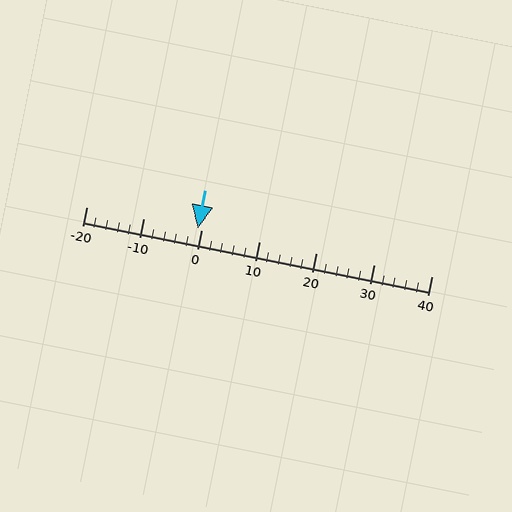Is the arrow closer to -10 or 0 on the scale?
The arrow is closer to 0.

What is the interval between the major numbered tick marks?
The major tick marks are spaced 10 units apart.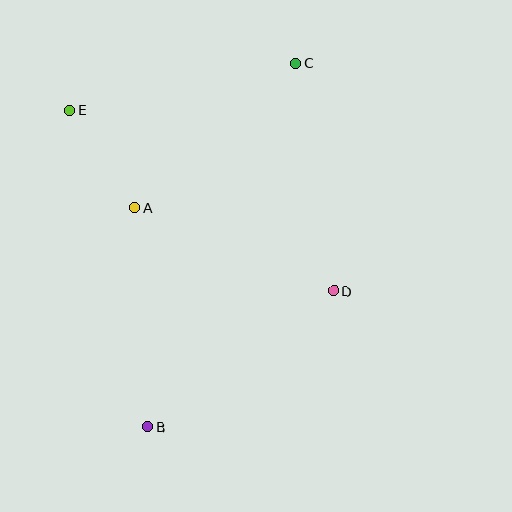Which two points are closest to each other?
Points A and E are closest to each other.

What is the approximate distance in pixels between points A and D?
The distance between A and D is approximately 216 pixels.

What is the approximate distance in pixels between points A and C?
The distance between A and C is approximately 217 pixels.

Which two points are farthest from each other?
Points B and C are farthest from each other.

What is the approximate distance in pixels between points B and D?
The distance between B and D is approximately 230 pixels.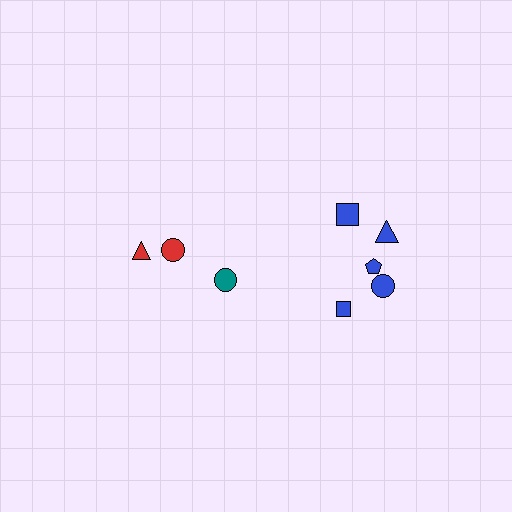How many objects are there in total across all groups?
There are 8 objects.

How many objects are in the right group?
There are 5 objects.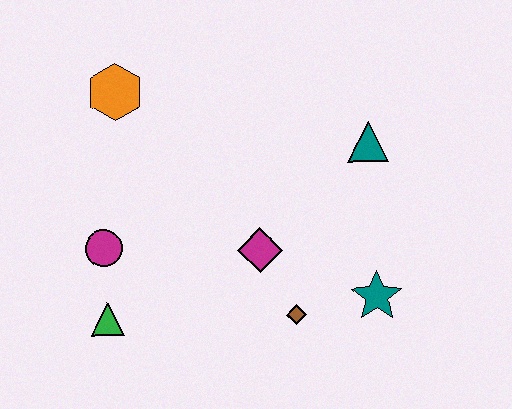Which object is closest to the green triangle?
The magenta circle is closest to the green triangle.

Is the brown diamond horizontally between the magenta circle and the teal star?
Yes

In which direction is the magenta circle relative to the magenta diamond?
The magenta circle is to the left of the magenta diamond.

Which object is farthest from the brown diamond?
The orange hexagon is farthest from the brown diamond.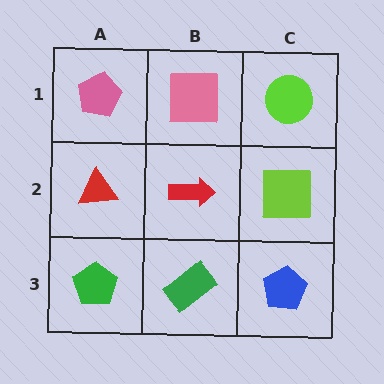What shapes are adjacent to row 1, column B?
A red arrow (row 2, column B), a pink pentagon (row 1, column A), a lime circle (row 1, column C).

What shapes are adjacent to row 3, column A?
A red triangle (row 2, column A), a green rectangle (row 3, column B).